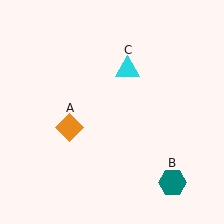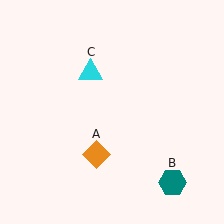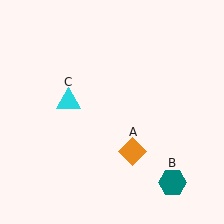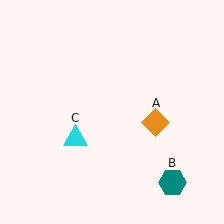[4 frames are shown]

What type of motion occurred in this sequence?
The orange diamond (object A), cyan triangle (object C) rotated counterclockwise around the center of the scene.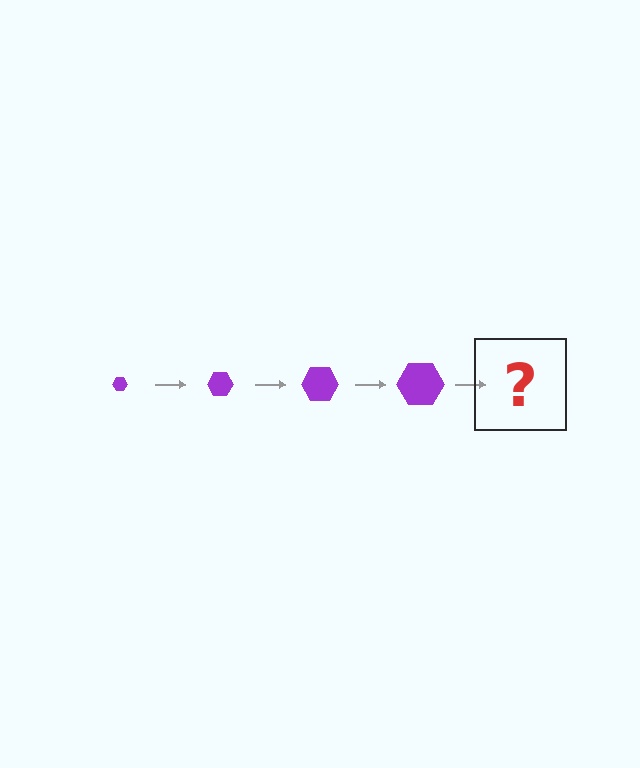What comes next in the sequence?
The next element should be a purple hexagon, larger than the previous one.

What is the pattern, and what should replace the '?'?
The pattern is that the hexagon gets progressively larger each step. The '?' should be a purple hexagon, larger than the previous one.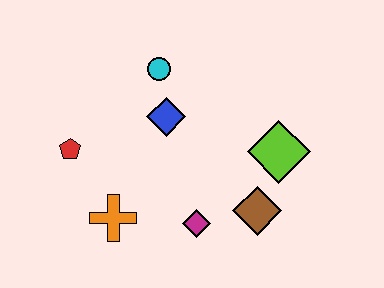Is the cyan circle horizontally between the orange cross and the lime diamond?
Yes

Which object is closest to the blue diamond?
The cyan circle is closest to the blue diamond.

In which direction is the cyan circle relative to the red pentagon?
The cyan circle is to the right of the red pentagon.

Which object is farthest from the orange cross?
The lime diamond is farthest from the orange cross.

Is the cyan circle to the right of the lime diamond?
No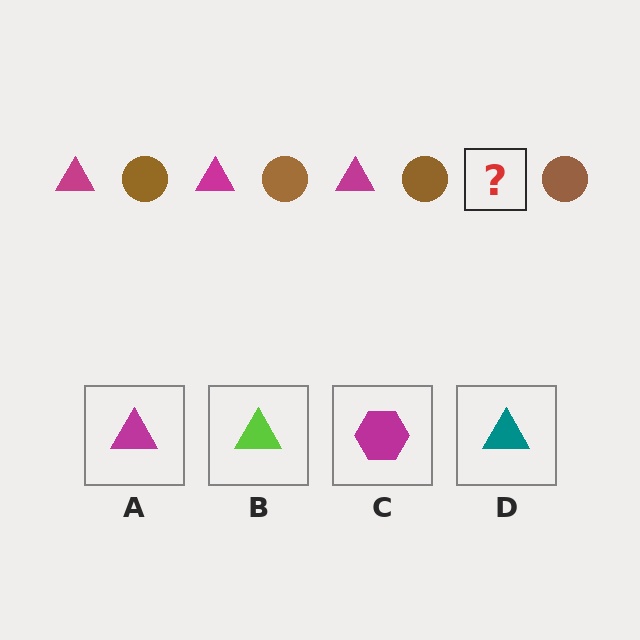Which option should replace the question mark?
Option A.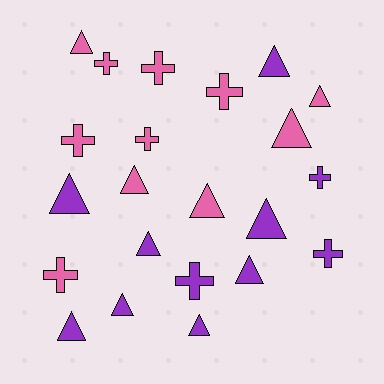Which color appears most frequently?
Purple, with 11 objects.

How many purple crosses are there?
There are 3 purple crosses.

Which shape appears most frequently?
Triangle, with 13 objects.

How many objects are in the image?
There are 22 objects.